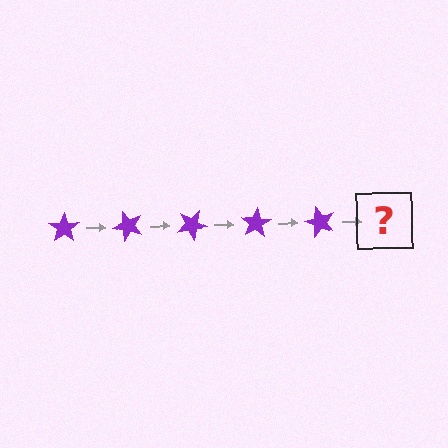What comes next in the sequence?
The next element should be a purple star rotated 250 degrees.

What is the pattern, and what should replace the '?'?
The pattern is that the star rotates 50 degrees each step. The '?' should be a purple star rotated 250 degrees.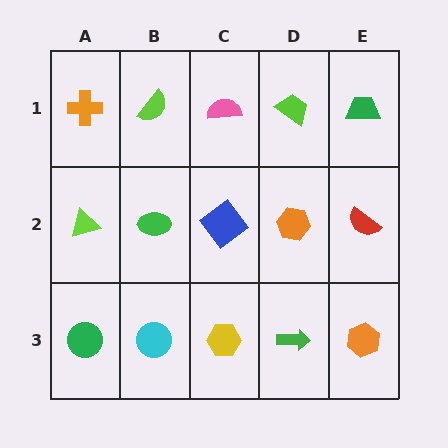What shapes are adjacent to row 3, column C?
A blue diamond (row 2, column C), a cyan circle (row 3, column B), a green arrow (row 3, column D).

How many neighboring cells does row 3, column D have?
3.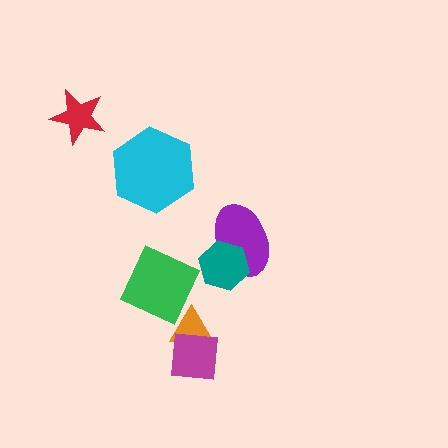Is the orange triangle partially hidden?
Yes, it is partially covered by another shape.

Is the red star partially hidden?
No, no other shape covers it.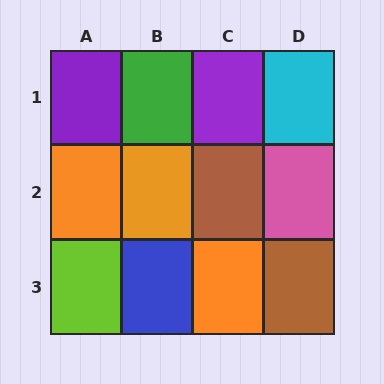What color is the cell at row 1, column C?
Purple.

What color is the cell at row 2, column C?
Brown.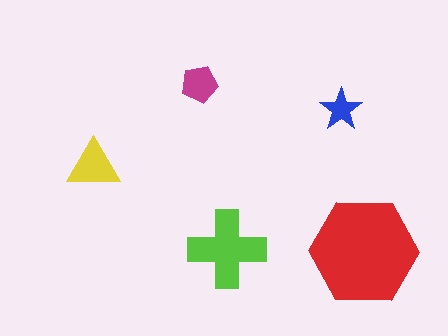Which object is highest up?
The magenta pentagon is topmost.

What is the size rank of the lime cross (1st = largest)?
2nd.